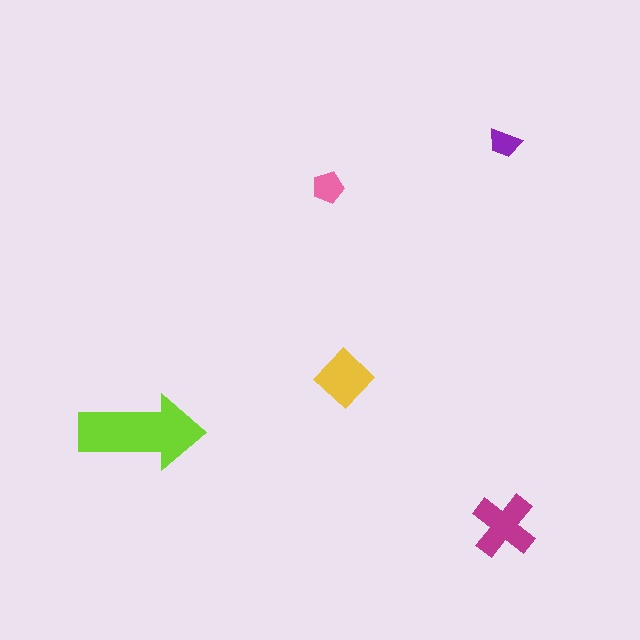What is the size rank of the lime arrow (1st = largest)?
1st.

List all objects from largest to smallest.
The lime arrow, the magenta cross, the yellow diamond, the pink pentagon, the purple trapezoid.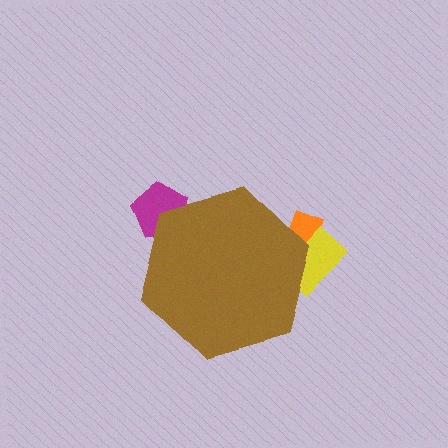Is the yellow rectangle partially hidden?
Yes, the yellow rectangle is partially hidden behind the brown hexagon.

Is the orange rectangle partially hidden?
Yes, the orange rectangle is partially hidden behind the brown hexagon.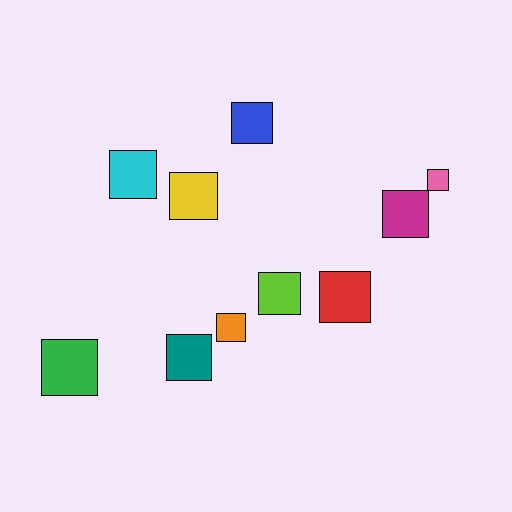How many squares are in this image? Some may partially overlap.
There are 10 squares.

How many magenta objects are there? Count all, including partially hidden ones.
There is 1 magenta object.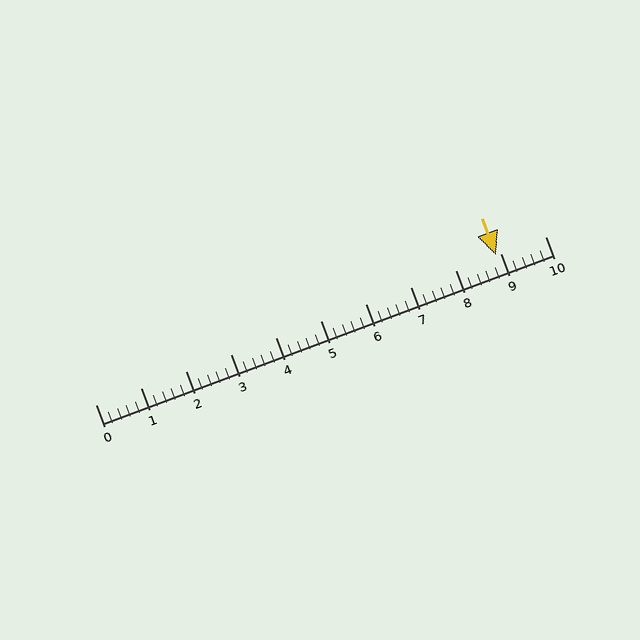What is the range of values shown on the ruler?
The ruler shows values from 0 to 10.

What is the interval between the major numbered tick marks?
The major tick marks are spaced 1 units apart.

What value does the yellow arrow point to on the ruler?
The yellow arrow points to approximately 8.9.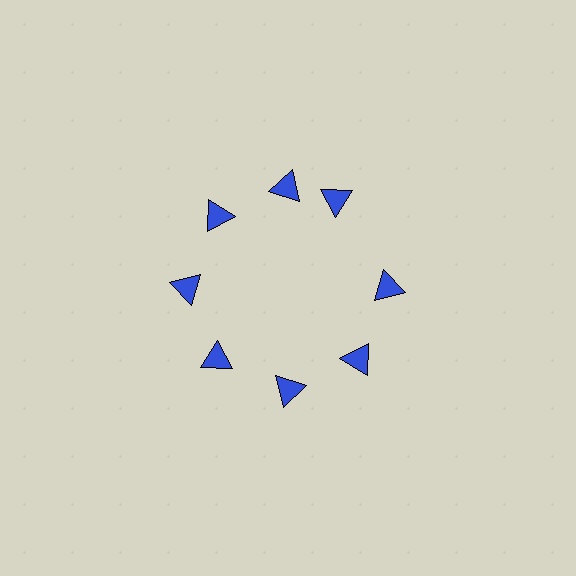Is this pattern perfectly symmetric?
No. The 8 blue triangles are arranged in a ring, but one element near the 2 o'clock position is rotated out of alignment along the ring, breaking the 8-fold rotational symmetry.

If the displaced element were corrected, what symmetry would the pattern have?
It would have 8-fold rotational symmetry — the pattern would map onto itself every 45 degrees.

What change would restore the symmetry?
The symmetry would be restored by rotating it back into even spacing with its neighbors so that all 8 triangles sit at equal angles and equal distance from the center.